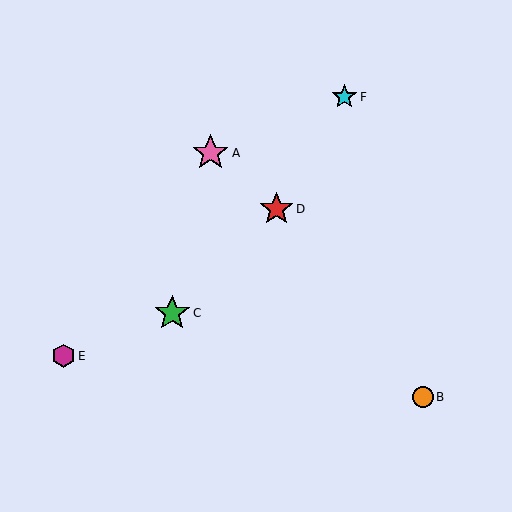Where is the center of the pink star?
The center of the pink star is at (210, 153).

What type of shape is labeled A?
Shape A is a pink star.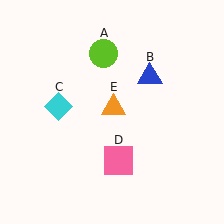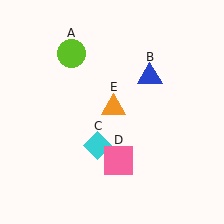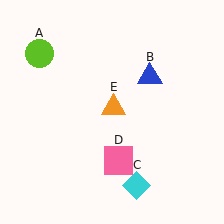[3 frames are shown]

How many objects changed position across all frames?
2 objects changed position: lime circle (object A), cyan diamond (object C).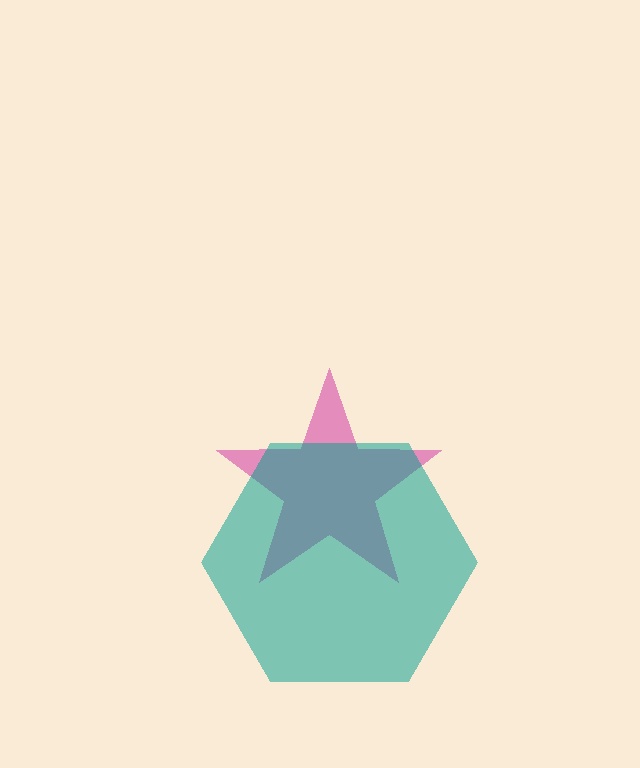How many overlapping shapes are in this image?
There are 2 overlapping shapes in the image.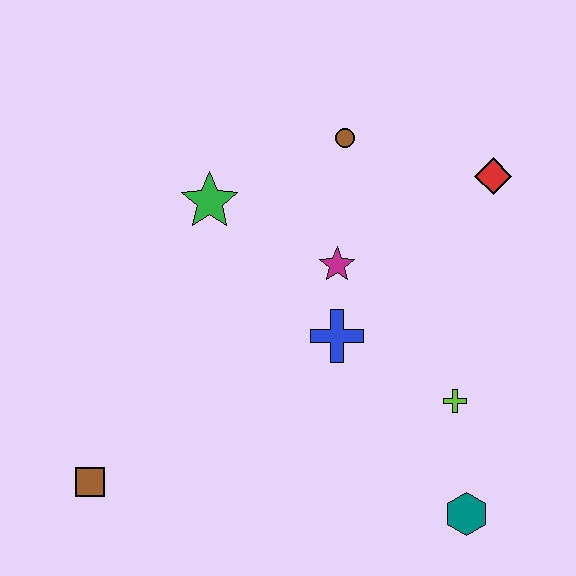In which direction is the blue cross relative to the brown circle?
The blue cross is below the brown circle.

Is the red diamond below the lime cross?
No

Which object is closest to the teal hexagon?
The lime cross is closest to the teal hexagon.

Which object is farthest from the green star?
The teal hexagon is farthest from the green star.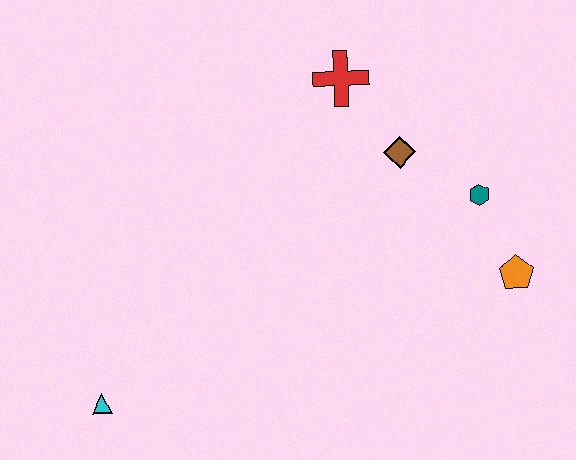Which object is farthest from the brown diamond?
The cyan triangle is farthest from the brown diamond.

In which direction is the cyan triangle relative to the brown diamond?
The cyan triangle is to the left of the brown diamond.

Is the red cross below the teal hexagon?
No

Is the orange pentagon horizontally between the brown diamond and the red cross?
No